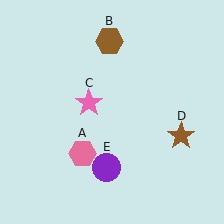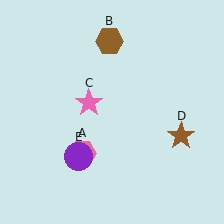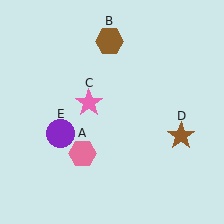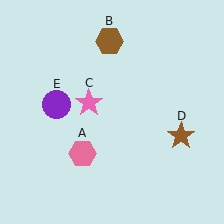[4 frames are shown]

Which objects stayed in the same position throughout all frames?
Pink hexagon (object A) and brown hexagon (object B) and pink star (object C) and brown star (object D) remained stationary.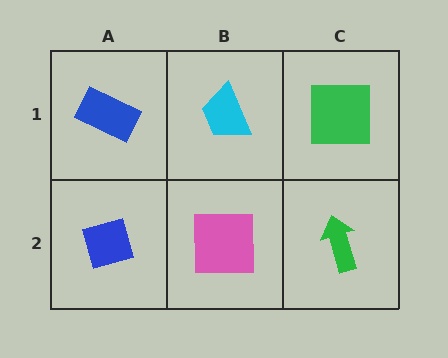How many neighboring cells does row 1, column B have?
3.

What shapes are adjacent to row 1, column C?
A green arrow (row 2, column C), a cyan trapezoid (row 1, column B).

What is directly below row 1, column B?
A pink square.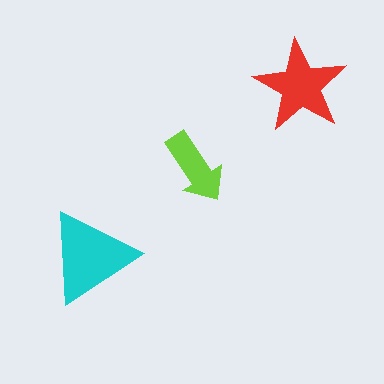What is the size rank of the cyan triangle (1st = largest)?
1st.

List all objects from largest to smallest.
The cyan triangle, the red star, the lime arrow.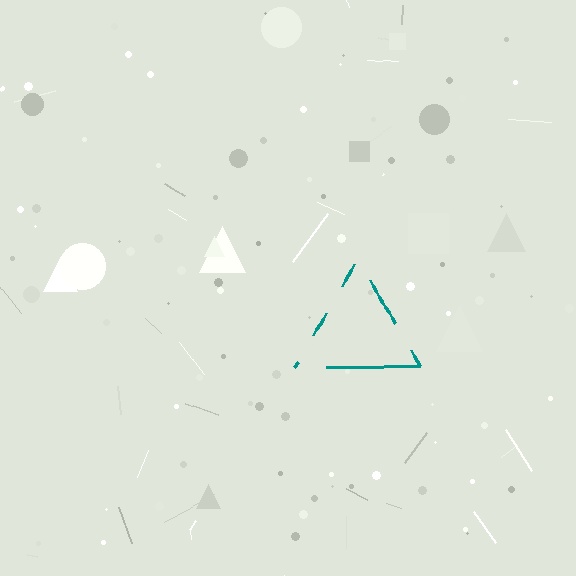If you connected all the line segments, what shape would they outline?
They would outline a triangle.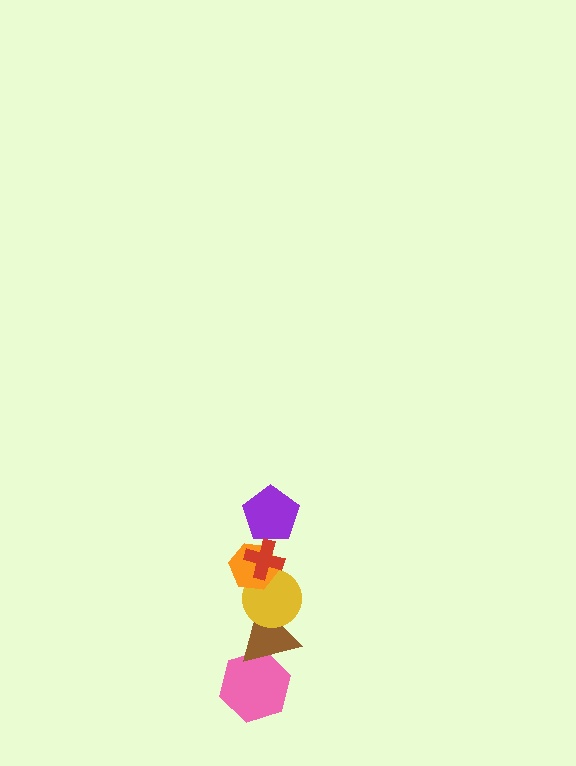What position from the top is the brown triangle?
The brown triangle is 5th from the top.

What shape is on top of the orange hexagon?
The purple pentagon is on top of the orange hexagon.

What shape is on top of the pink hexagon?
The brown triangle is on top of the pink hexagon.